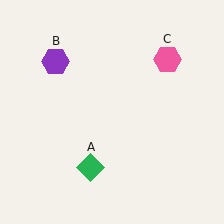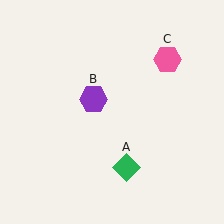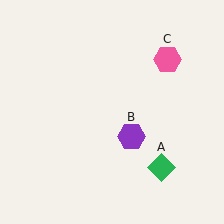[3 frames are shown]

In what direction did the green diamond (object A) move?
The green diamond (object A) moved right.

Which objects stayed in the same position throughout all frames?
Pink hexagon (object C) remained stationary.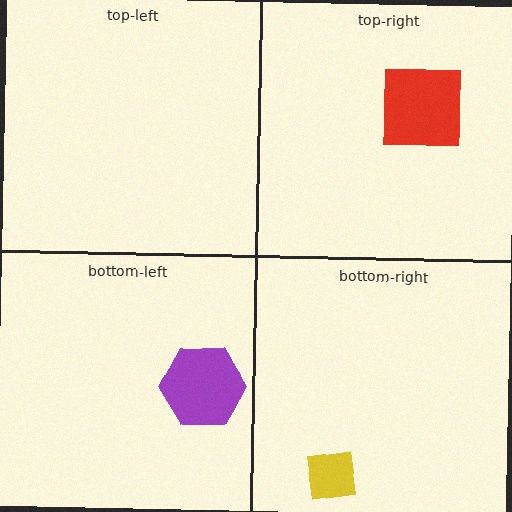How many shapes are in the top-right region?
1.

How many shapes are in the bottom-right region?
1.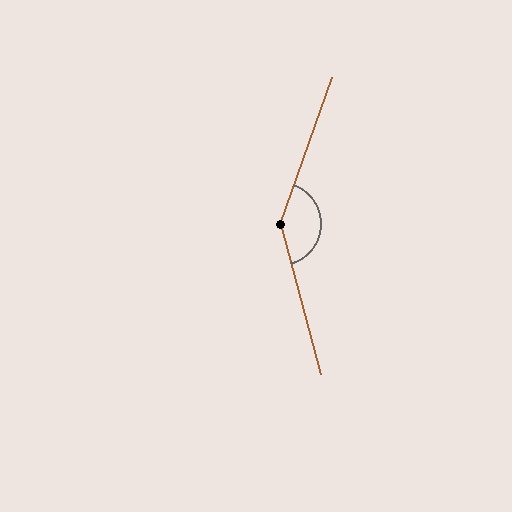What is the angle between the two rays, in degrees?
Approximately 146 degrees.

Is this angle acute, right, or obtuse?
It is obtuse.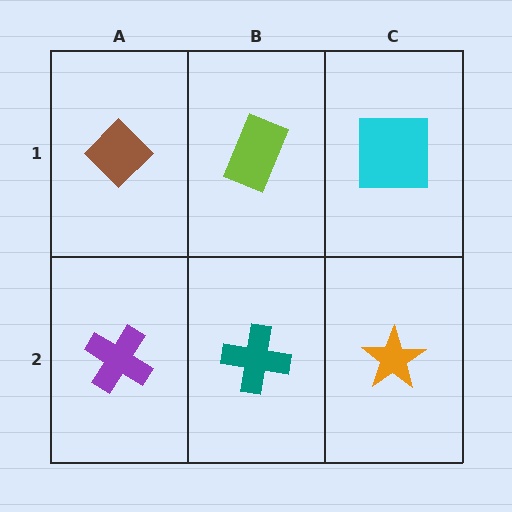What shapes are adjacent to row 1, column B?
A teal cross (row 2, column B), a brown diamond (row 1, column A), a cyan square (row 1, column C).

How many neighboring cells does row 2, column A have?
2.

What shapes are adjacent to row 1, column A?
A purple cross (row 2, column A), a lime rectangle (row 1, column B).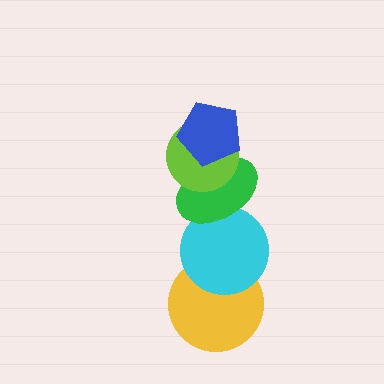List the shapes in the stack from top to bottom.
From top to bottom: the blue pentagon, the lime circle, the green ellipse, the cyan circle, the yellow circle.